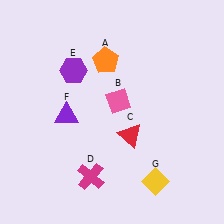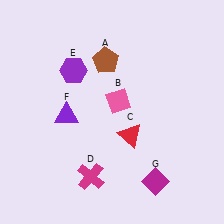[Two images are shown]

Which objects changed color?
A changed from orange to brown. G changed from yellow to magenta.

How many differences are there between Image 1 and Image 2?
There are 2 differences between the two images.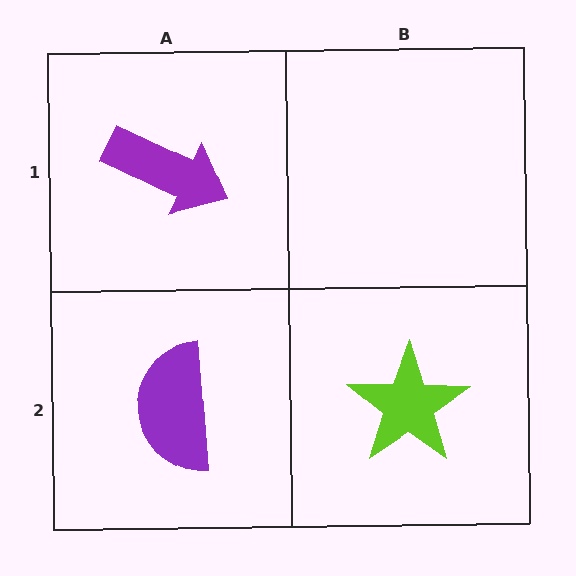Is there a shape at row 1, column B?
No, that cell is empty.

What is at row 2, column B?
A lime star.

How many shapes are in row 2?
2 shapes.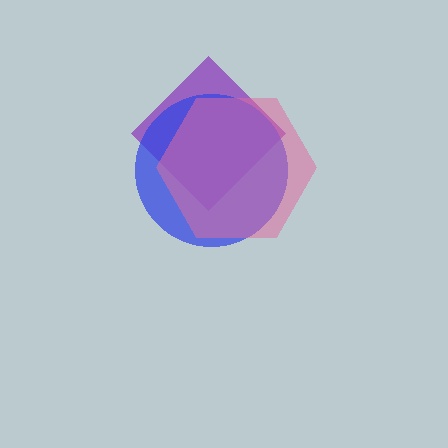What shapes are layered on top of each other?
The layered shapes are: a purple diamond, a blue circle, a pink hexagon.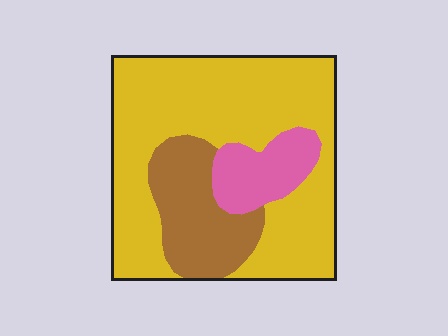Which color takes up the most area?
Yellow, at roughly 65%.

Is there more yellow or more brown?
Yellow.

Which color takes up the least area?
Pink, at roughly 10%.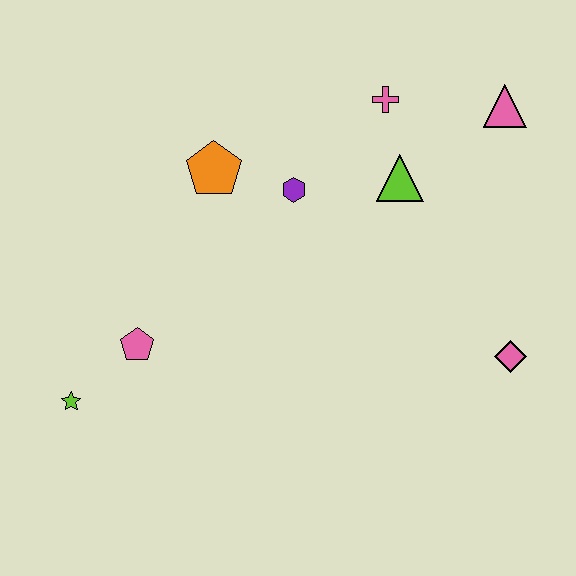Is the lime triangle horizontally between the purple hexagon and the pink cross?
No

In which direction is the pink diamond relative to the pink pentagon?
The pink diamond is to the right of the pink pentagon.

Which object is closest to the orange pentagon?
The purple hexagon is closest to the orange pentagon.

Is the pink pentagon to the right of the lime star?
Yes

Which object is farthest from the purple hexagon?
The lime star is farthest from the purple hexagon.